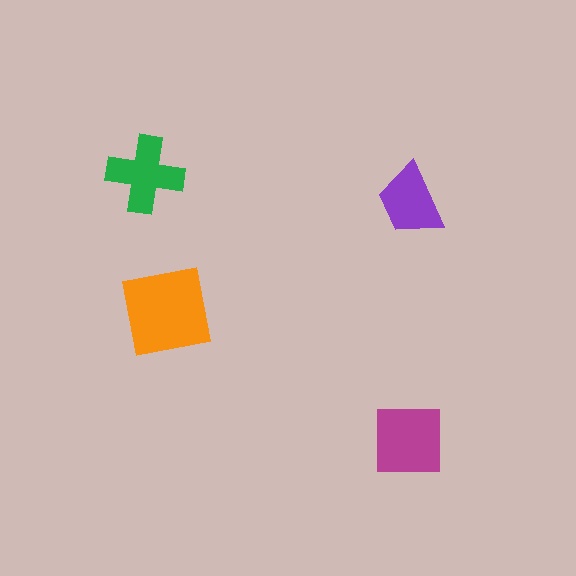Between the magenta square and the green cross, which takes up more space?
The magenta square.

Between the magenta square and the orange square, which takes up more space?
The orange square.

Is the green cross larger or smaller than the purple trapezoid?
Larger.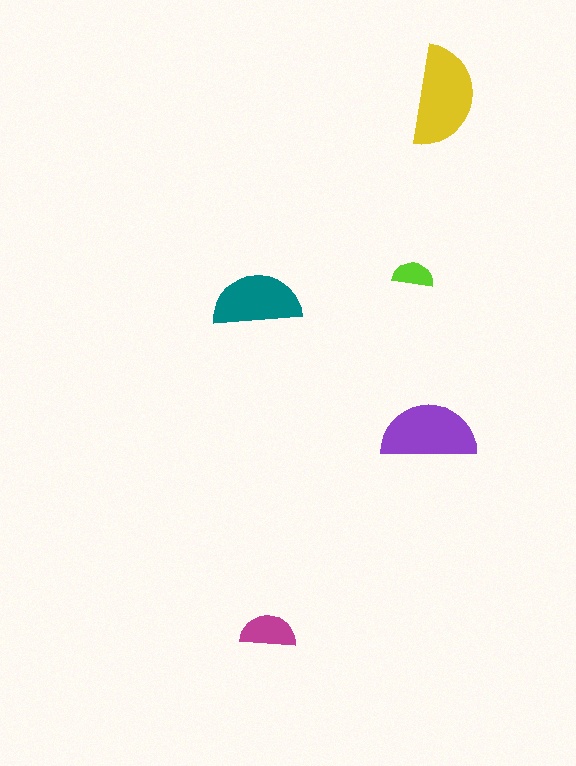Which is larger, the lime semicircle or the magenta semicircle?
The magenta one.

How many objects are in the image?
There are 5 objects in the image.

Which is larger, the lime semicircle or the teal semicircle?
The teal one.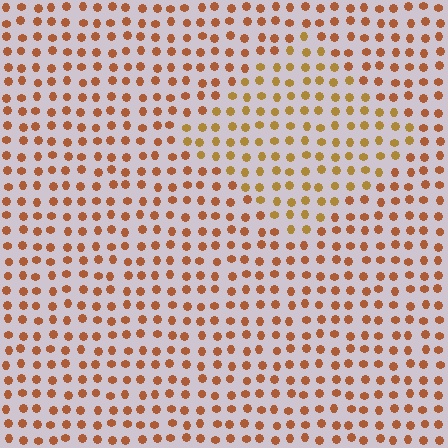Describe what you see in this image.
The image is filled with small brown elements in a uniform arrangement. A diamond-shaped region is visible where the elements are tinted to a slightly different hue, forming a subtle color boundary.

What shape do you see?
I see a diamond.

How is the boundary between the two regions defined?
The boundary is defined purely by a slight shift in hue (about 23 degrees). Spacing, size, and orientation are identical on both sides.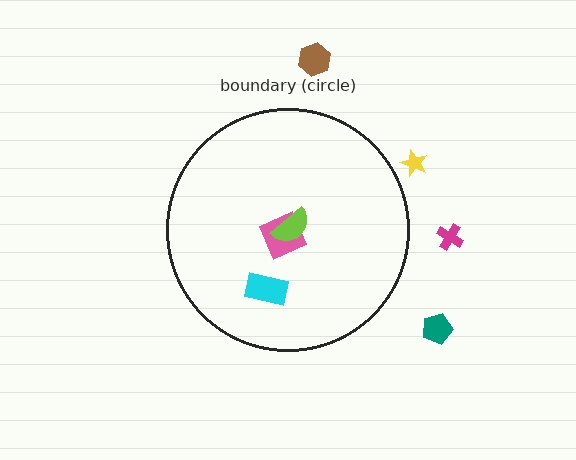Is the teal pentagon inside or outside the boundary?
Outside.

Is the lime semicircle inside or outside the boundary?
Inside.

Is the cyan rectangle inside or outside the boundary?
Inside.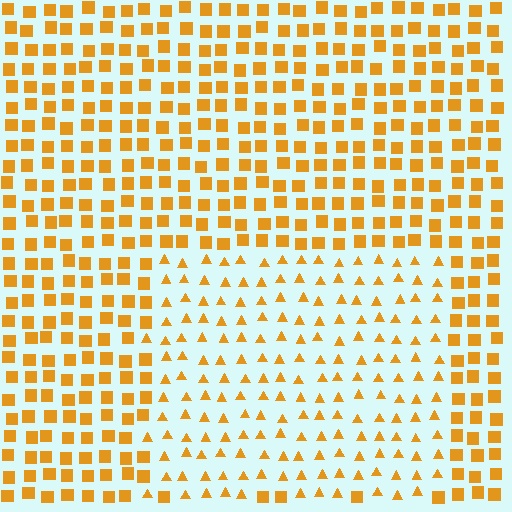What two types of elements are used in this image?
The image uses triangles inside the rectangle region and squares outside it.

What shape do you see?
I see a rectangle.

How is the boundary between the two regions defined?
The boundary is defined by a change in element shape: triangles inside vs. squares outside. All elements share the same color and spacing.